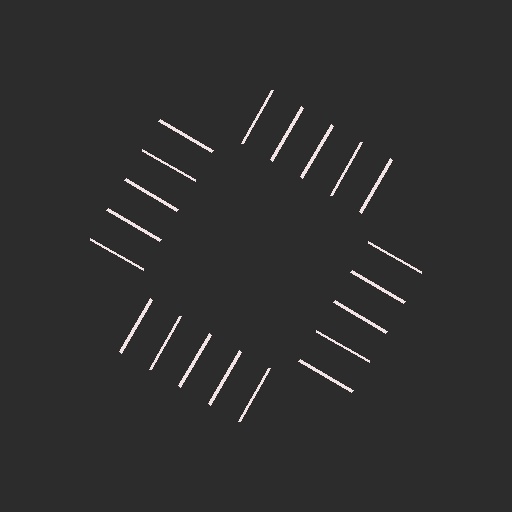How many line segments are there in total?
20 — 5 along each of the 4 edges.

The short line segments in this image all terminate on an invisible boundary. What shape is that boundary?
An illusory square — the line segments terminate on its edges but no continuous stroke is drawn.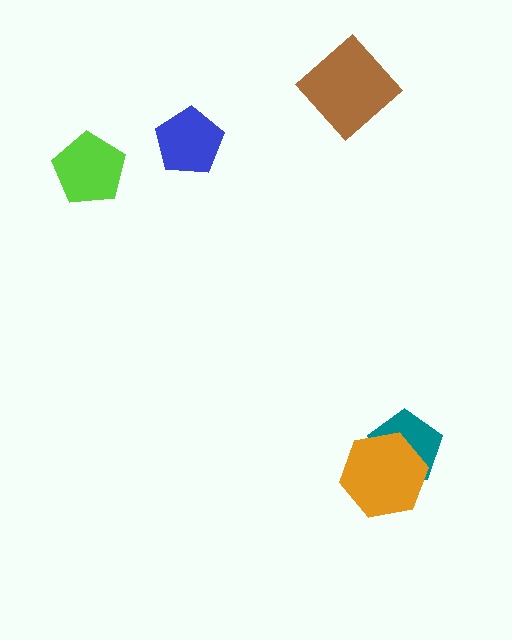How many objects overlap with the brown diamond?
0 objects overlap with the brown diamond.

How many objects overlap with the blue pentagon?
0 objects overlap with the blue pentagon.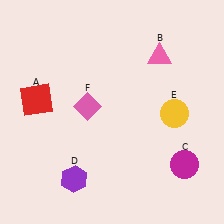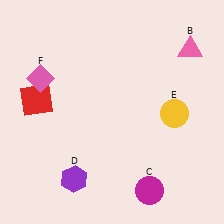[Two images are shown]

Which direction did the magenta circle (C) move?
The magenta circle (C) moved left.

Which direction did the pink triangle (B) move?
The pink triangle (B) moved right.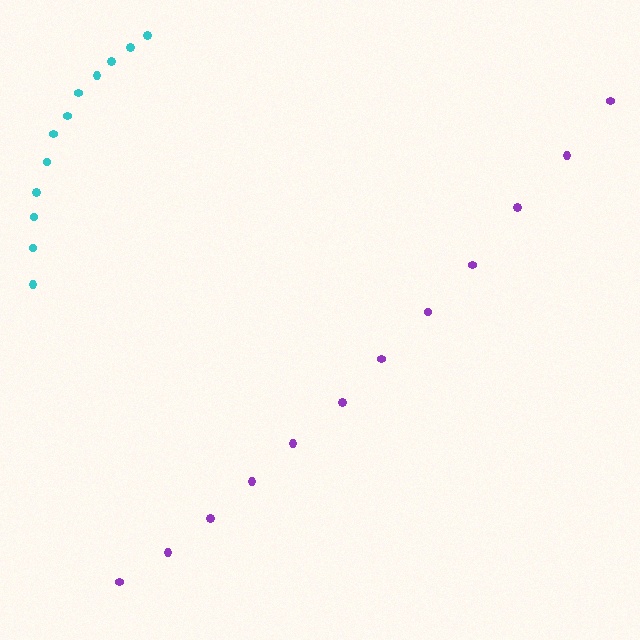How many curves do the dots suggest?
There are 2 distinct paths.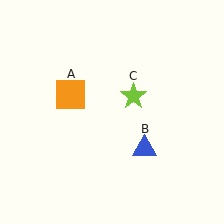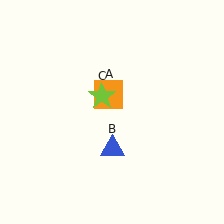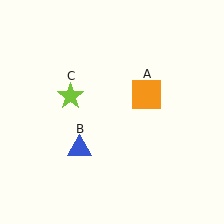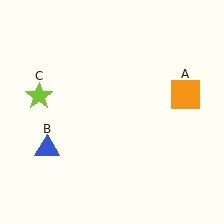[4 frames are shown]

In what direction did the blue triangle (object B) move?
The blue triangle (object B) moved left.